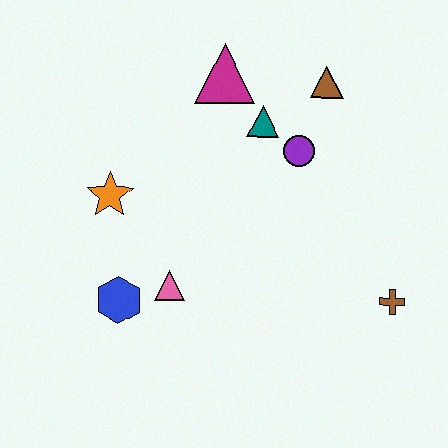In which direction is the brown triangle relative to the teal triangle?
The brown triangle is to the right of the teal triangle.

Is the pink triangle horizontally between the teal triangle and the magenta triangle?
No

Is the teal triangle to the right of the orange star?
Yes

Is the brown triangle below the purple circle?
No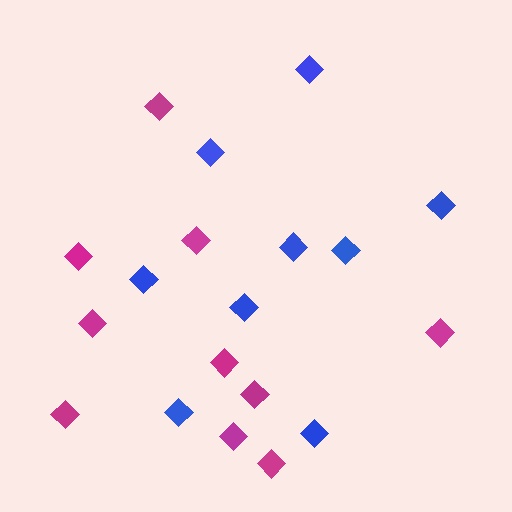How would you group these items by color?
There are 2 groups: one group of magenta diamonds (10) and one group of blue diamonds (9).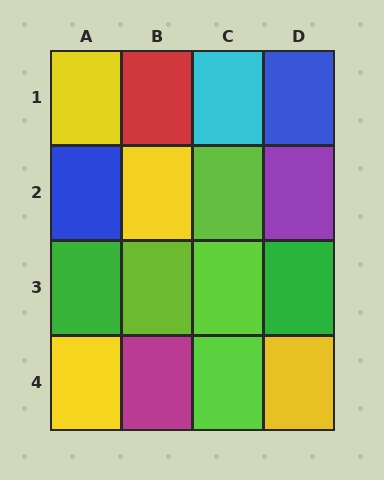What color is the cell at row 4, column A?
Yellow.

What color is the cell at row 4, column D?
Yellow.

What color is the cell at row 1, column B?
Red.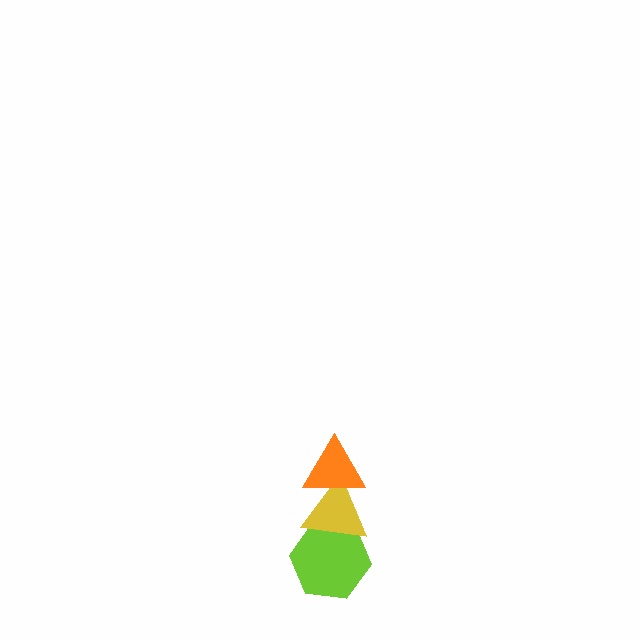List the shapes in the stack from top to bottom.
From top to bottom: the orange triangle, the yellow triangle, the lime hexagon.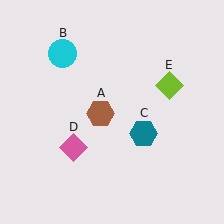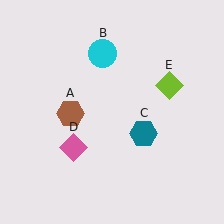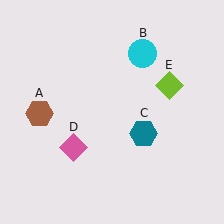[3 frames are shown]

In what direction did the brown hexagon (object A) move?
The brown hexagon (object A) moved left.